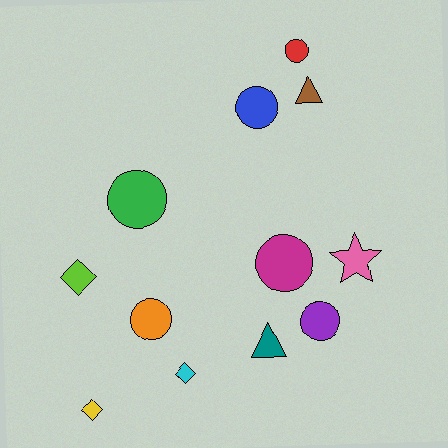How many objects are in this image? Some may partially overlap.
There are 12 objects.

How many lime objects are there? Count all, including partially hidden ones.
There is 1 lime object.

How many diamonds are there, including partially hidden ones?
There are 3 diamonds.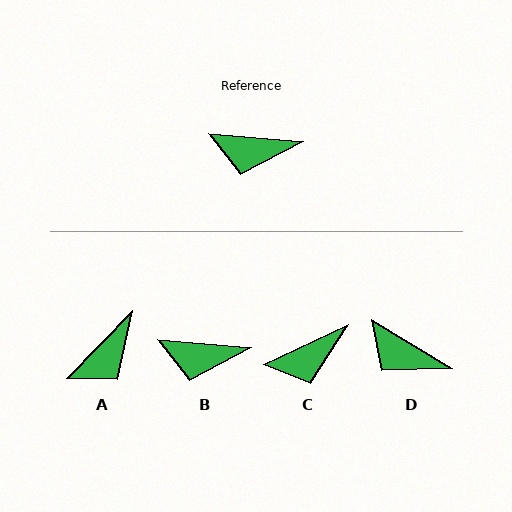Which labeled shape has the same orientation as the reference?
B.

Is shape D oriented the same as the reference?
No, it is off by about 26 degrees.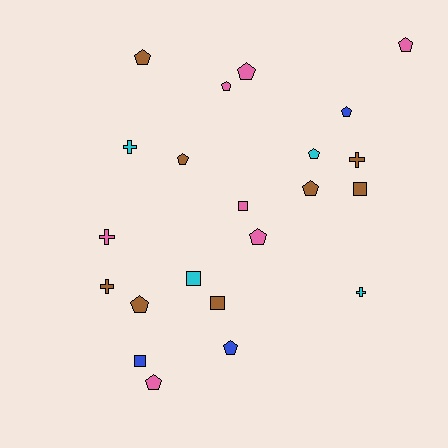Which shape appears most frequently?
Pentagon, with 12 objects.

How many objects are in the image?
There are 22 objects.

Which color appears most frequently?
Brown, with 8 objects.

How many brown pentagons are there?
There are 4 brown pentagons.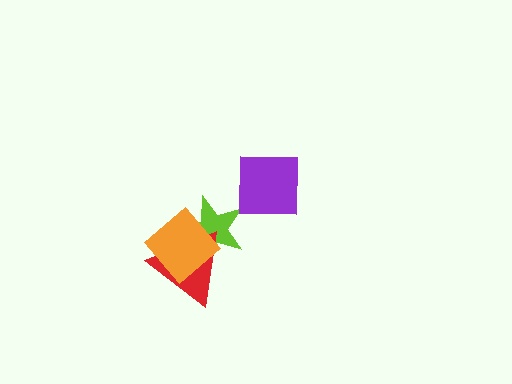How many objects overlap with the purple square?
0 objects overlap with the purple square.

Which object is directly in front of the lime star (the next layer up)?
The red triangle is directly in front of the lime star.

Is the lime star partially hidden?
Yes, it is partially covered by another shape.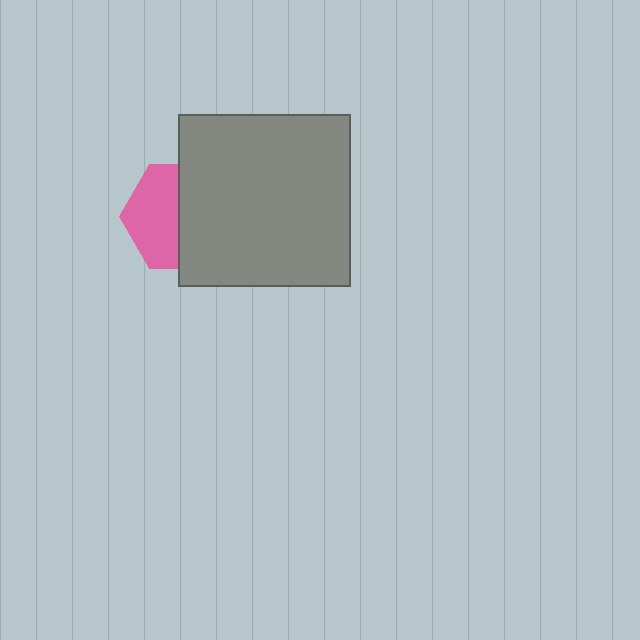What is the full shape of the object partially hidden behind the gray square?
The partially hidden object is a pink hexagon.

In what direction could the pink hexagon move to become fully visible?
The pink hexagon could move left. That would shift it out from behind the gray square entirely.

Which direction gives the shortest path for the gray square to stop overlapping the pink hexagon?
Moving right gives the shortest separation.